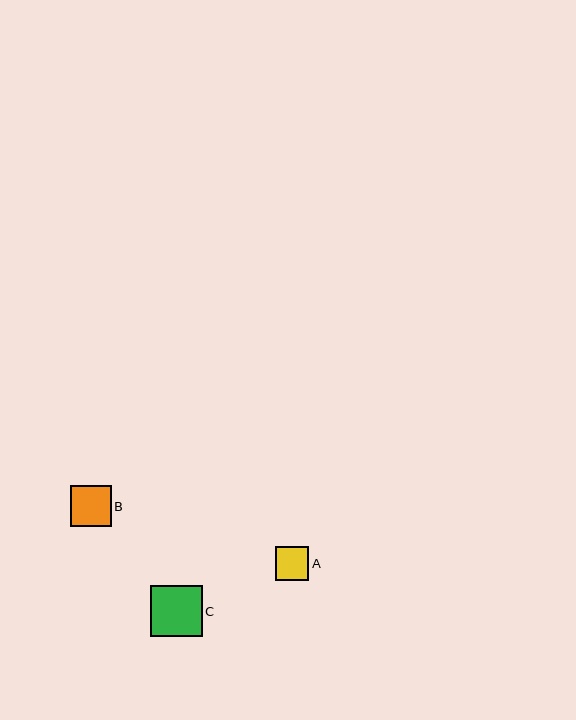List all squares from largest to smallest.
From largest to smallest: C, B, A.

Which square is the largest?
Square C is the largest with a size of approximately 52 pixels.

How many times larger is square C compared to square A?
Square C is approximately 1.5 times the size of square A.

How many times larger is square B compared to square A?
Square B is approximately 1.2 times the size of square A.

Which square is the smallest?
Square A is the smallest with a size of approximately 34 pixels.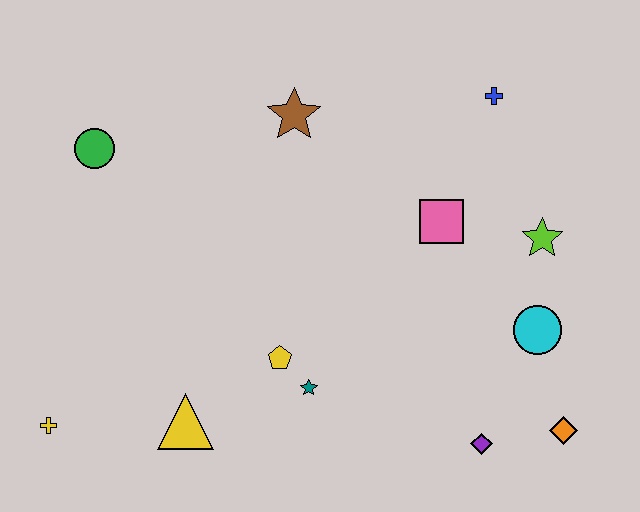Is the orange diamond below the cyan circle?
Yes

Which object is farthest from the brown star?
The orange diamond is farthest from the brown star.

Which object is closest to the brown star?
The pink square is closest to the brown star.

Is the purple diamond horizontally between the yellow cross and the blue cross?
Yes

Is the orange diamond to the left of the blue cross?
No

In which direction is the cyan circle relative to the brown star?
The cyan circle is to the right of the brown star.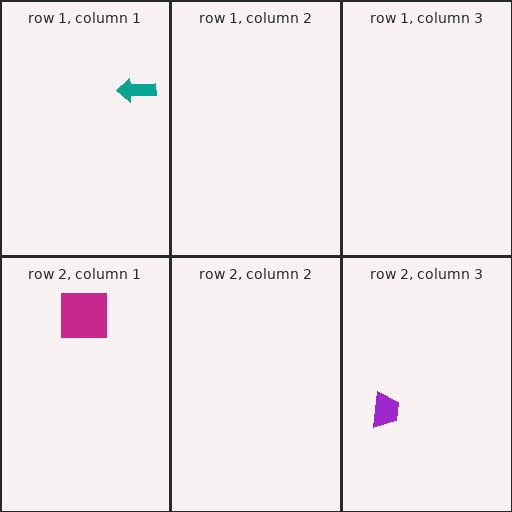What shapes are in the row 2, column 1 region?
The magenta square.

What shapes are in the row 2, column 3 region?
The purple trapezoid.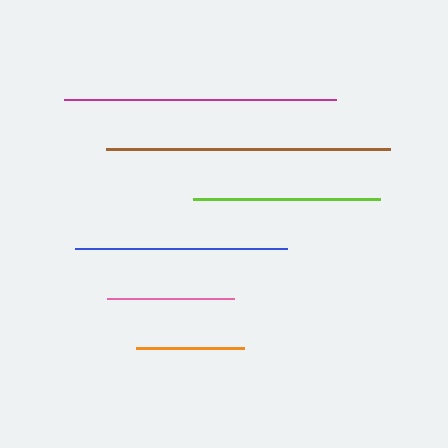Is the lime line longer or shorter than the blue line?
The blue line is longer than the lime line.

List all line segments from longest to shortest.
From longest to shortest: brown, magenta, blue, lime, pink, orange.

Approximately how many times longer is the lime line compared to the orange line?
The lime line is approximately 1.7 times the length of the orange line.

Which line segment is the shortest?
The orange line is the shortest at approximately 108 pixels.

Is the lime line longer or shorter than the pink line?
The lime line is longer than the pink line.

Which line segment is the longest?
The brown line is the longest at approximately 285 pixels.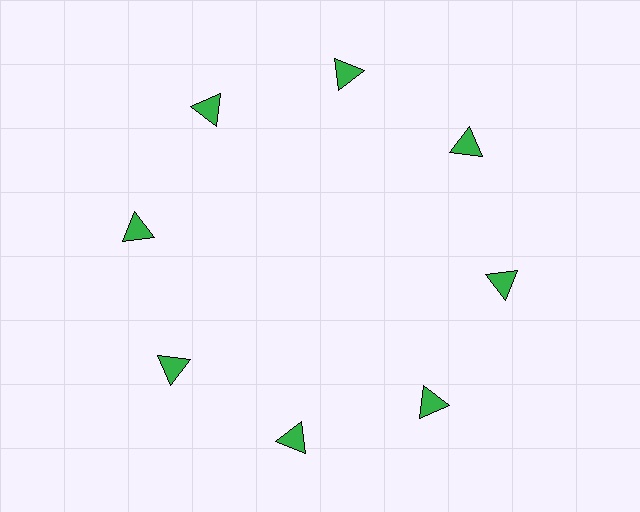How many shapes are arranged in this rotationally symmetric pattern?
There are 8 shapes, arranged in 8 groups of 1.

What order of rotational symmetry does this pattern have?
This pattern has 8-fold rotational symmetry.